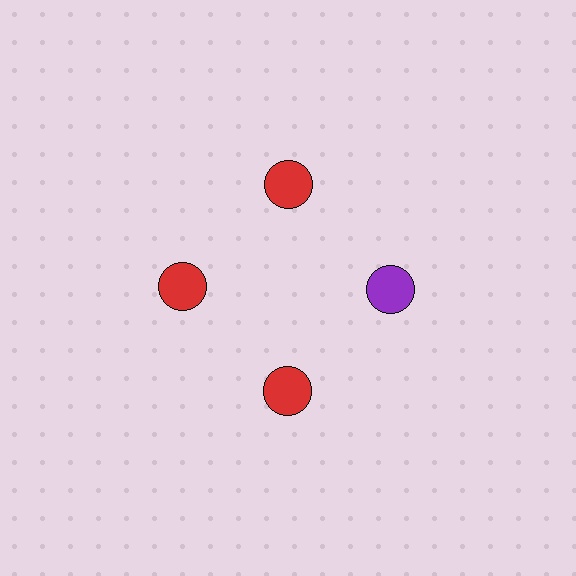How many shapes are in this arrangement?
There are 4 shapes arranged in a ring pattern.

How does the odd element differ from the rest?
It has a different color: purple instead of red.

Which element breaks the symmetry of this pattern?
The purple circle at roughly the 3 o'clock position breaks the symmetry. All other shapes are red circles.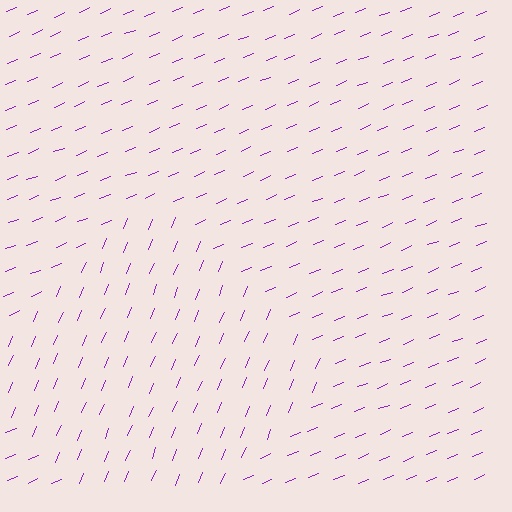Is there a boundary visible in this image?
Yes, there is a texture boundary formed by a change in line orientation.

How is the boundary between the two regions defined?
The boundary is defined purely by a change in line orientation (approximately 45 degrees difference). All lines are the same color and thickness.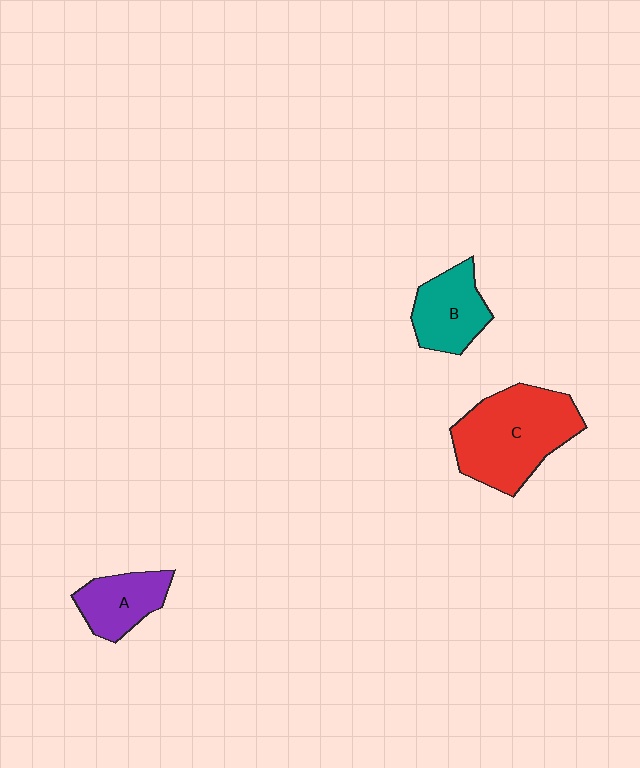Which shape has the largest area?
Shape C (red).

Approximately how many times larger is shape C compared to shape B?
Approximately 1.8 times.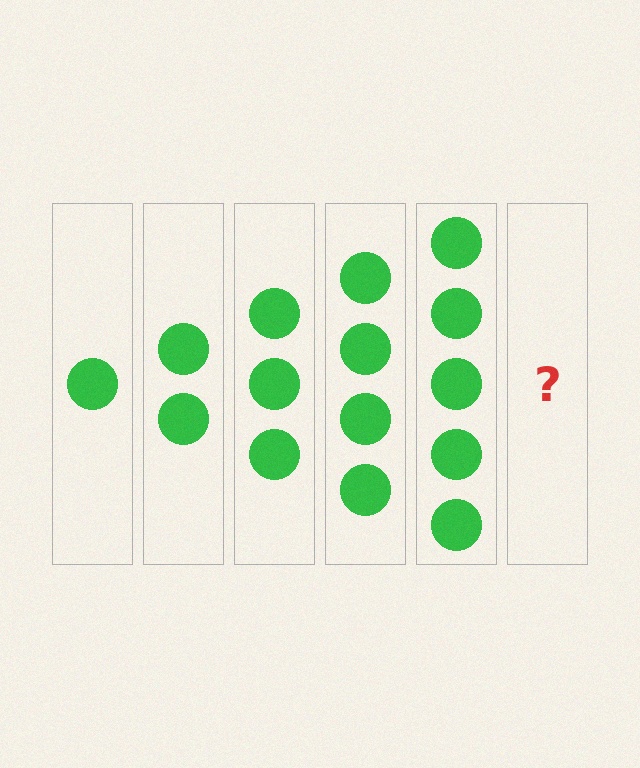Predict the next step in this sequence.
The next step is 6 circles.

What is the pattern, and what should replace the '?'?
The pattern is that each step adds one more circle. The '?' should be 6 circles.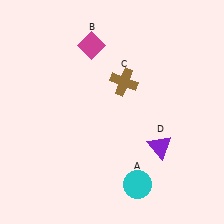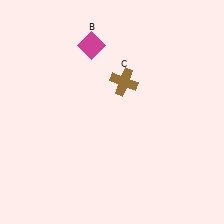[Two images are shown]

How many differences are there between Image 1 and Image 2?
There are 2 differences between the two images.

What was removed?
The cyan circle (A), the purple triangle (D) were removed in Image 2.